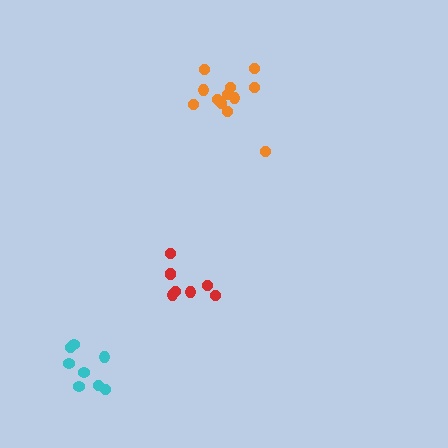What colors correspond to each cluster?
The clusters are colored: red, cyan, orange.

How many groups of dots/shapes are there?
There are 3 groups.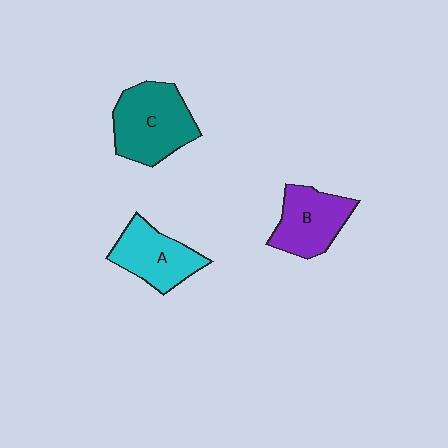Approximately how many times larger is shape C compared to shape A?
Approximately 1.3 times.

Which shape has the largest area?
Shape C (teal).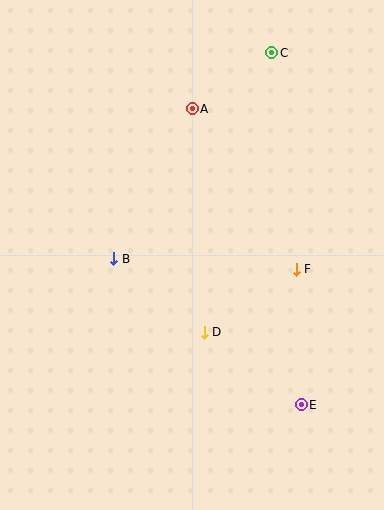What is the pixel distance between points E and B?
The distance between E and B is 237 pixels.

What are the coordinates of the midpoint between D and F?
The midpoint between D and F is at (250, 301).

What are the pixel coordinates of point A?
Point A is at (192, 109).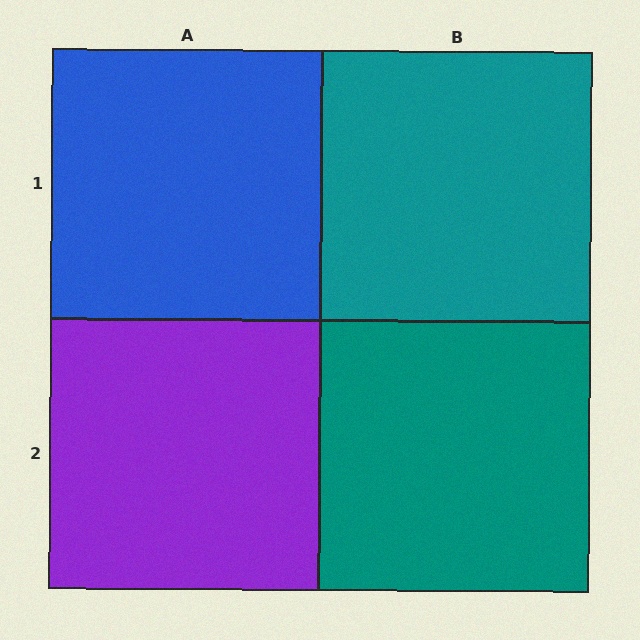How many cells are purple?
1 cell is purple.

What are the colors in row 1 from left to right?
Blue, teal.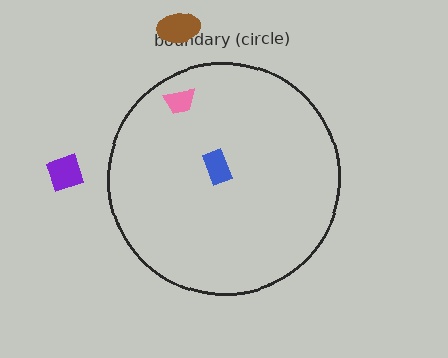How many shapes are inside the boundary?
2 inside, 2 outside.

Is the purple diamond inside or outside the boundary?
Outside.